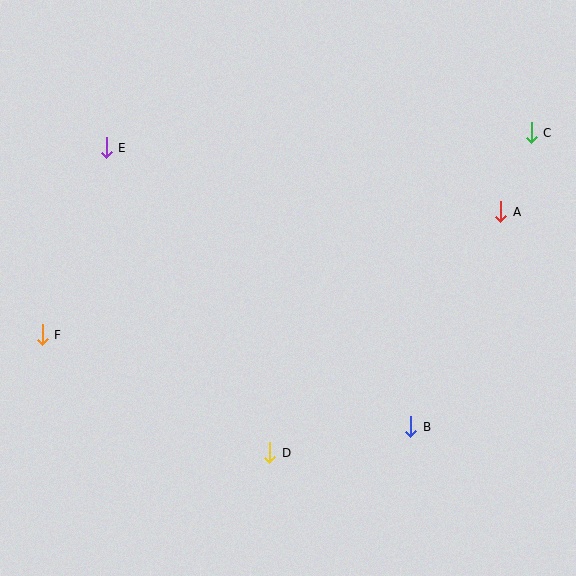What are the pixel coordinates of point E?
Point E is at (106, 148).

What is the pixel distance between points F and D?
The distance between F and D is 256 pixels.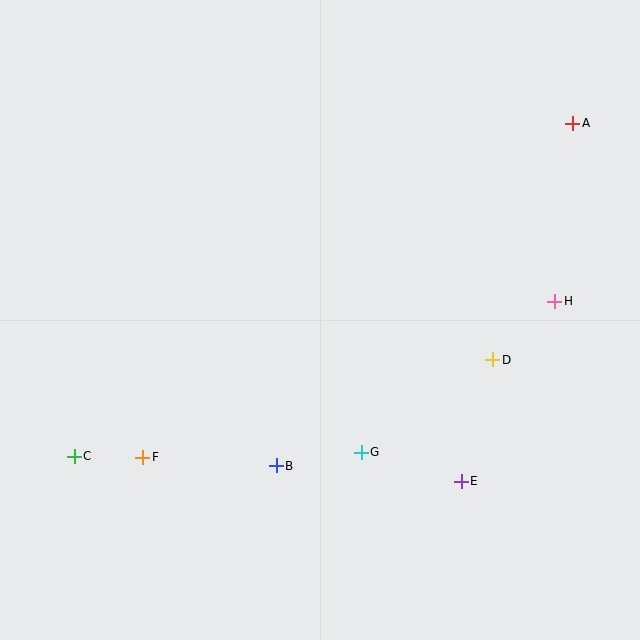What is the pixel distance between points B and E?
The distance between B and E is 186 pixels.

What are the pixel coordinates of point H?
Point H is at (555, 301).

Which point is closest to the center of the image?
Point G at (361, 452) is closest to the center.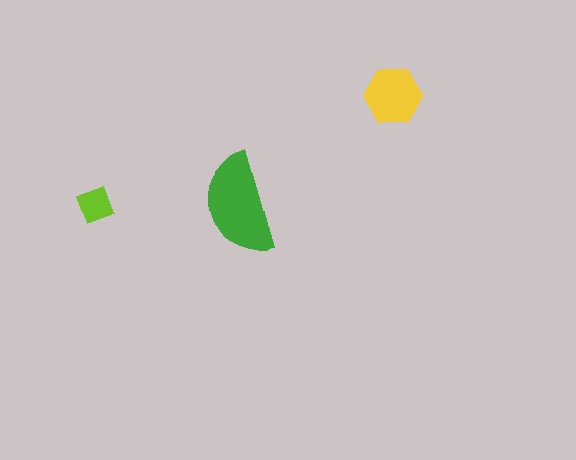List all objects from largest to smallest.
The green semicircle, the yellow hexagon, the lime square.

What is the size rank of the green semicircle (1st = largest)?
1st.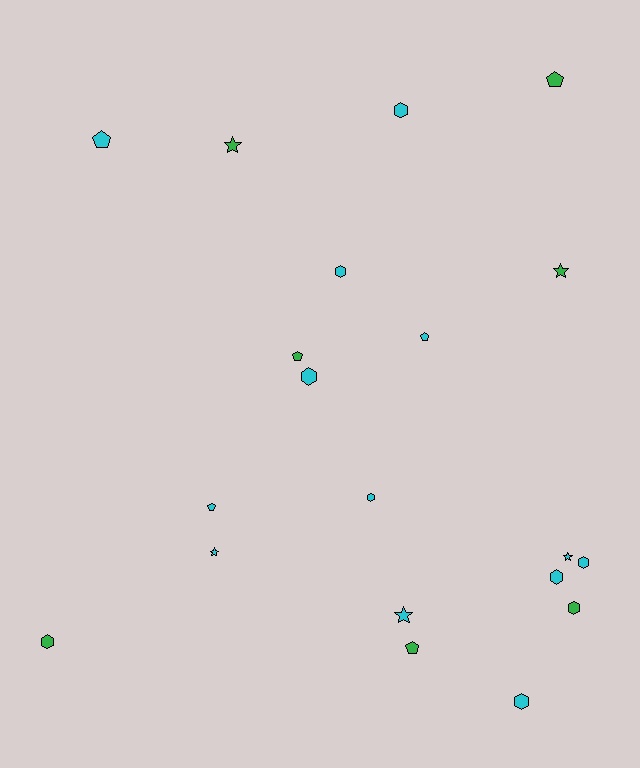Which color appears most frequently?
Cyan, with 13 objects.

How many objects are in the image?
There are 20 objects.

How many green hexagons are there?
There are 2 green hexagons.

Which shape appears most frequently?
Hexagon, with 9 objects.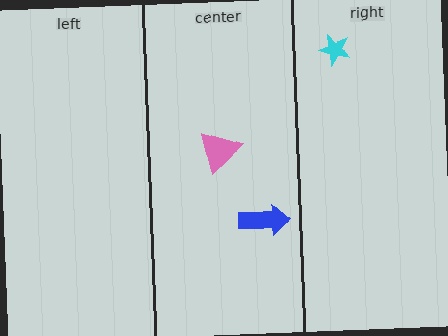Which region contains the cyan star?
The right region.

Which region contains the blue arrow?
The center region.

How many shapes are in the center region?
2.